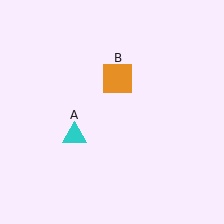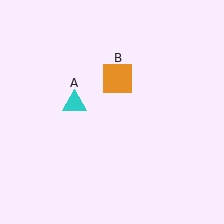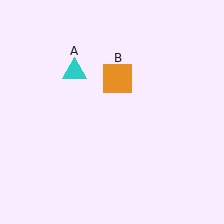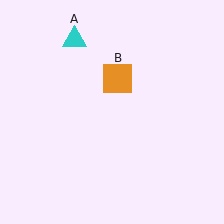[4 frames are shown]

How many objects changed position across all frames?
1 object changed position: cyan triangle (object A).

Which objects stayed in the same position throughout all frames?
Orange square (object B) remained stationary.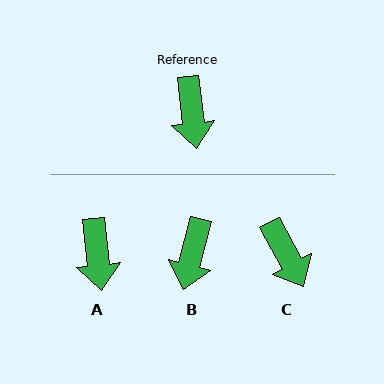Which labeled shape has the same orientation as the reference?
A.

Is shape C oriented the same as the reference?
No, it is off by about 22 degrees.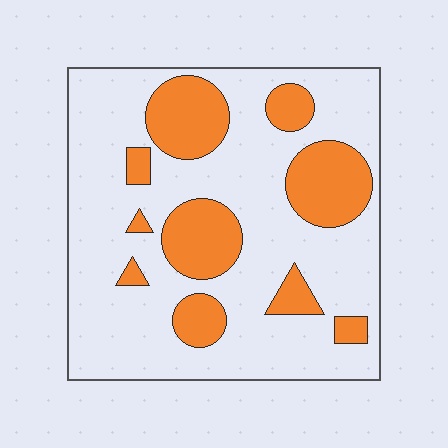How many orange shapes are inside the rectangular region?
10.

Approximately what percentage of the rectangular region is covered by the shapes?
Approximately 25%.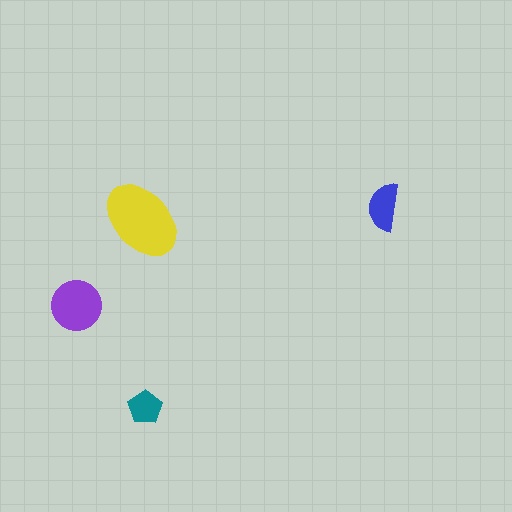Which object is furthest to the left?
The purple circle is leftmost.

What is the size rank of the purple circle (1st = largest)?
2nd.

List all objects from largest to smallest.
The yellow ellipse, the purple circle, the blue semicircle, the teal pentagon.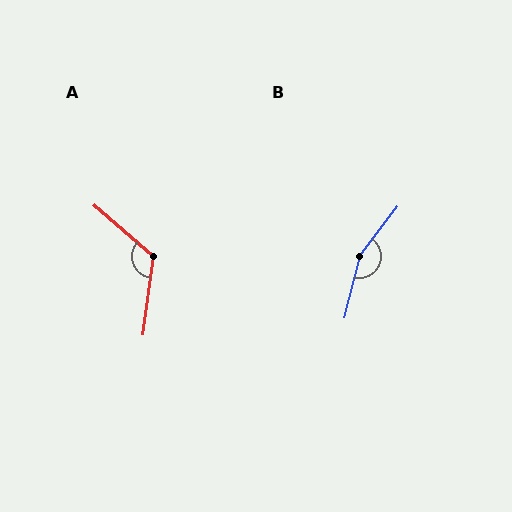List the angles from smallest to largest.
A (123°), B (157°).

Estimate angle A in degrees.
Approximately 123 degrees.